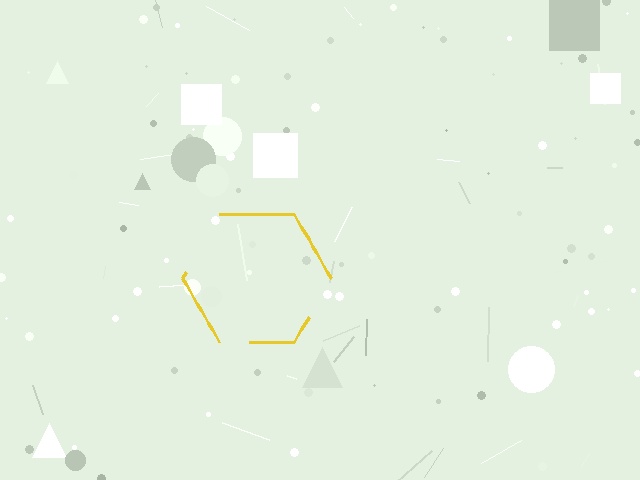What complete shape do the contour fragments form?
The contour fragments form a hexagon.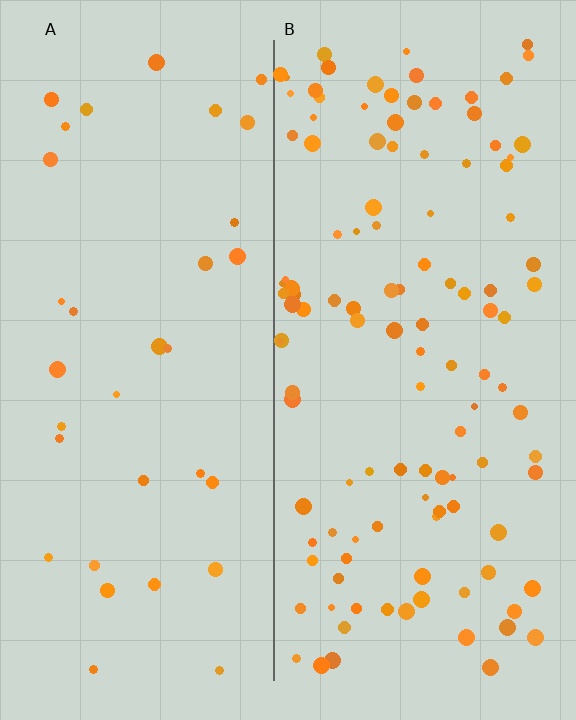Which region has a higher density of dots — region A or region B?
B (the right).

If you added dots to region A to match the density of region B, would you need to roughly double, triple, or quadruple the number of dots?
Approximately triple.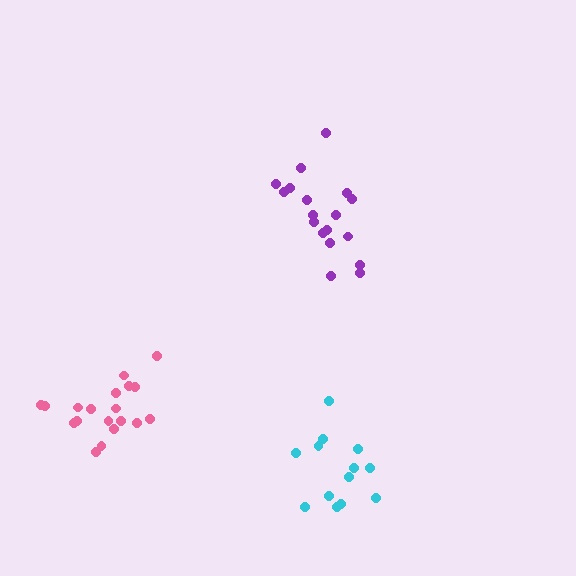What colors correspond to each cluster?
The clusters are colored: cyan, purple, pink.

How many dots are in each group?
Group 1: 13 dots, Group 2: 18 dots, Group 3: 19 dots (50 total).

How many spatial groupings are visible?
There are 3 spatial groupings.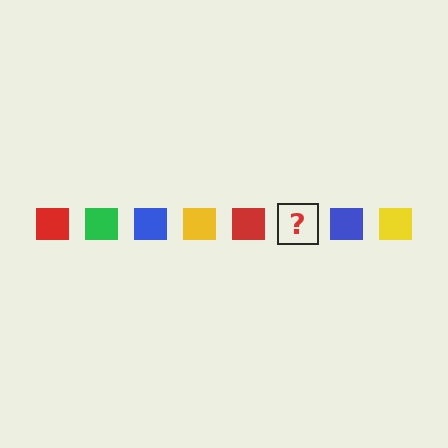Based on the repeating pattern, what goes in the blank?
The blank should be a green square.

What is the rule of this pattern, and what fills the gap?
The rule is that the pattern cycles through red, green, blue, yellow squares. The gap should be filled with a green square.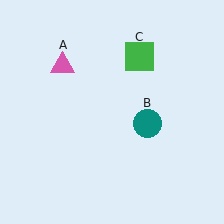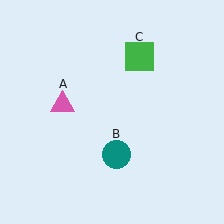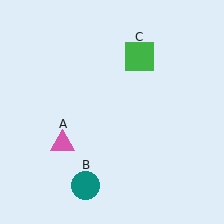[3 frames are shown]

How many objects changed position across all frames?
2 objects changed position: pink triangle (object A), teal circle (object B).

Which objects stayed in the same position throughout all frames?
Green square (object C) remained stationary.